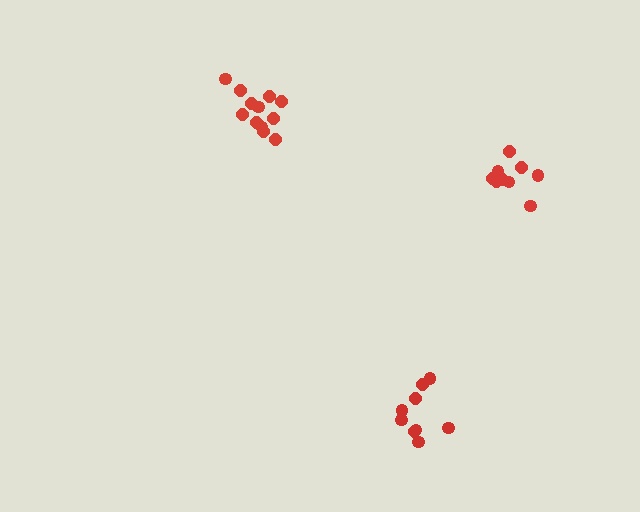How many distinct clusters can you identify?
There are 3 distinct clusters.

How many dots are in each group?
Group 1: 9 dots, Group 2: 12 dots, Group 3: 9 dots (30 total).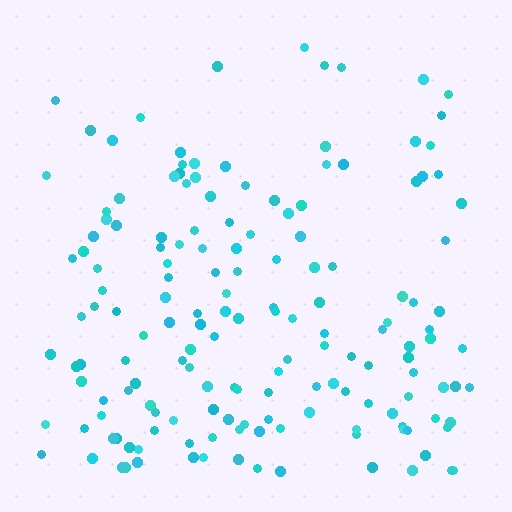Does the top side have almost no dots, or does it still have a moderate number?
Still a moderate number, just noticeably fewer than the bottom.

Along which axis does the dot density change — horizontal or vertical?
Vertical.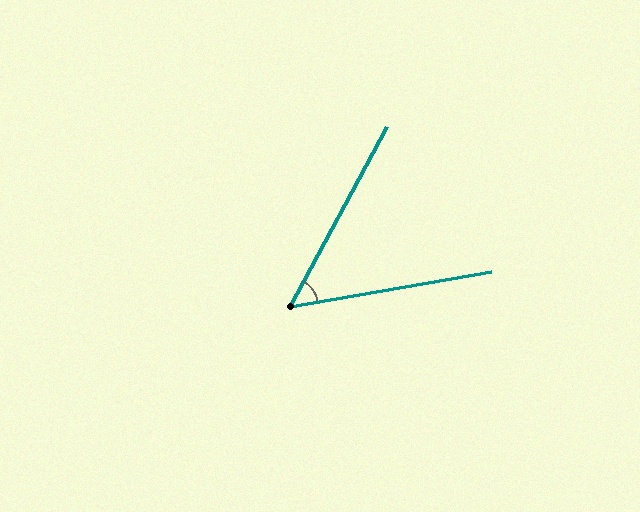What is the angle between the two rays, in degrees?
Approximately 52 degrees.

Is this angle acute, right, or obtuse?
It is acute.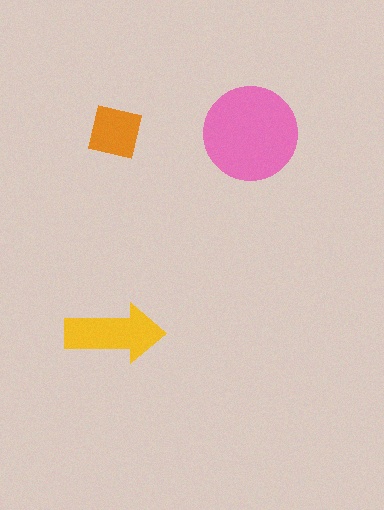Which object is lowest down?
The yellow arrow is bottommost.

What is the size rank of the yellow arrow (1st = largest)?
2nd.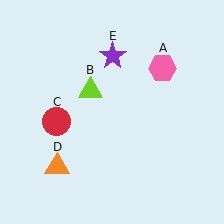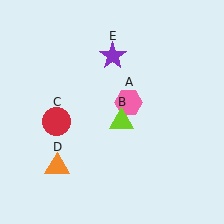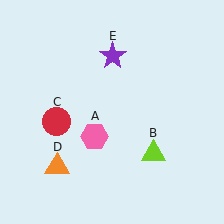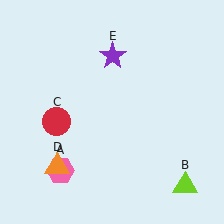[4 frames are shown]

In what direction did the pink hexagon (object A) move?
The pink hexagon (object A) moved down and to the left.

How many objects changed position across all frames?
2 objects changed position: pink hexagon (object A), lime triangle (object B).